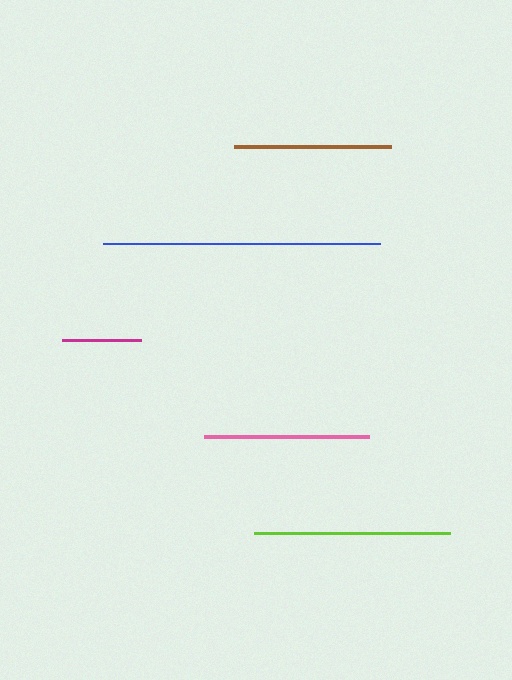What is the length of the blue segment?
The blue segment is approximately 277 pixels long.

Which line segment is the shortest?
The magenta line is the shortest at approximately 79 pixels.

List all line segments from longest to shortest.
From longest to shortest: blue, lime, pink, brown, magenta.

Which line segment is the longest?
The blue line is the longest at approximately 277 pixels.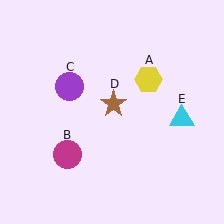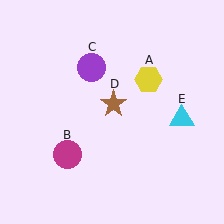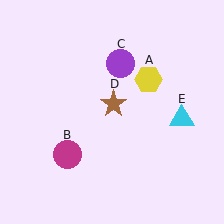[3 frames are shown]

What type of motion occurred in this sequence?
The purple circle (object C) rotated clockwise around the center of the scene.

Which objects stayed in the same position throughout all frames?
Yellow hexagon (object A) and magenta circle (object B) and brown star (object D) and cyan triangle (object E) remained stationary.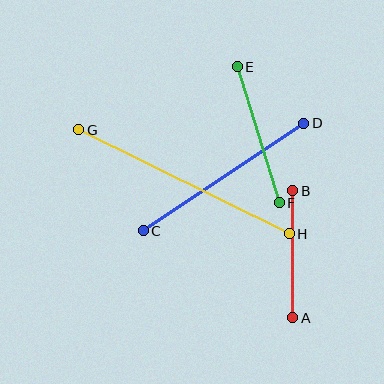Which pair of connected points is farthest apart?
Points G and H are farthest apart.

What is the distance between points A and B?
The distance is approximately 127 pixels.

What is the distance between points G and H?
The distance is approximately 235 pixels.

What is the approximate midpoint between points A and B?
The midpoint is at approximately (293, 254) pixels.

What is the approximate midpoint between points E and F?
The midpoint is at approximately (258, 135) pixels.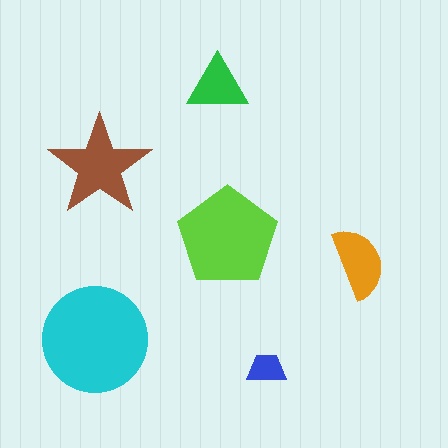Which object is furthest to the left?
The cyan circle is leftmost.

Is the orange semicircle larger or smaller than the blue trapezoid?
Larger.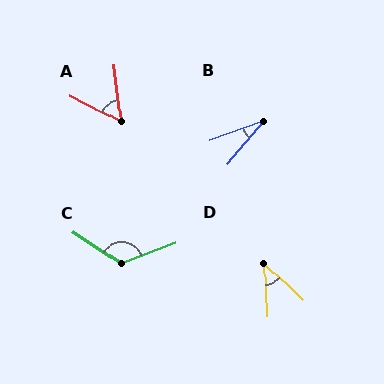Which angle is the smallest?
B, at approximately 29 degrees.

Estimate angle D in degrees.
Approximately 42 degrees.